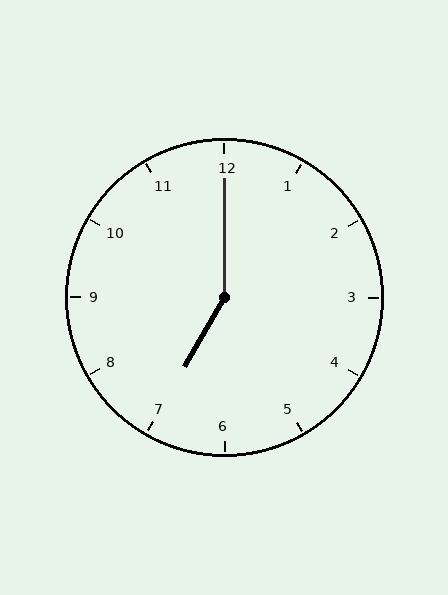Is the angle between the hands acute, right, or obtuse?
It is obtuse.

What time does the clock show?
7:00.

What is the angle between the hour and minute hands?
Approximately 150 degrees.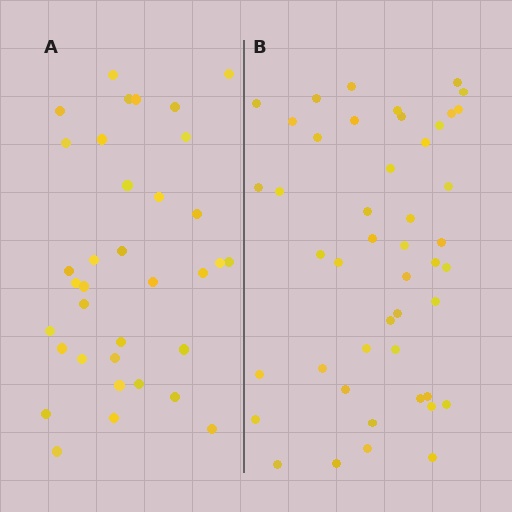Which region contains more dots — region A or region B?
Region B (the right region) has more dots.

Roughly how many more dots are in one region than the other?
Region B has roughly 12 or so more dots than region A.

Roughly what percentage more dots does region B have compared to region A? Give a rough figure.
About 30% more.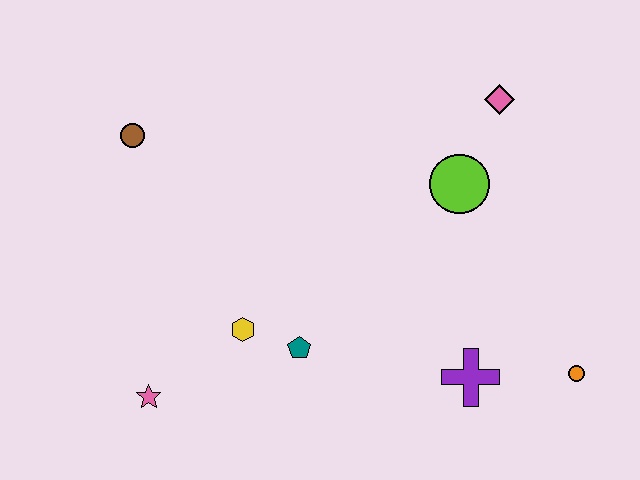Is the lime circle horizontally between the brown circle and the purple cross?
Yes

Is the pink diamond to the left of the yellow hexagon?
No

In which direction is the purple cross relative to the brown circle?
The purple cross is to the right of the brown circle.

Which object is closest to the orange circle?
The purple cross is closest to the orange circle.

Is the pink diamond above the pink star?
Yes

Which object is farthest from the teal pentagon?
The pink diamond is farthest from the teal pentagon.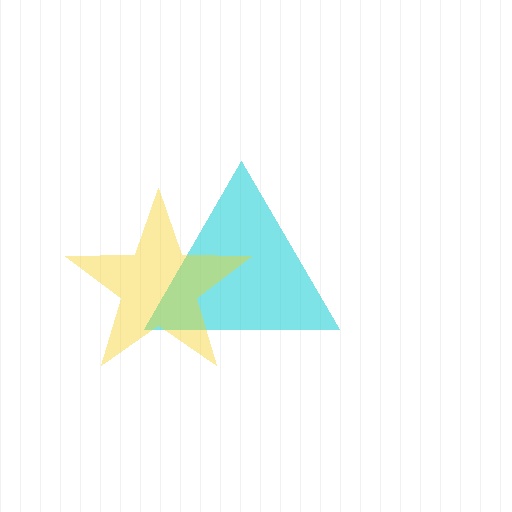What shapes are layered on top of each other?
The layered shapes are: a cyan triangle, a yellow star.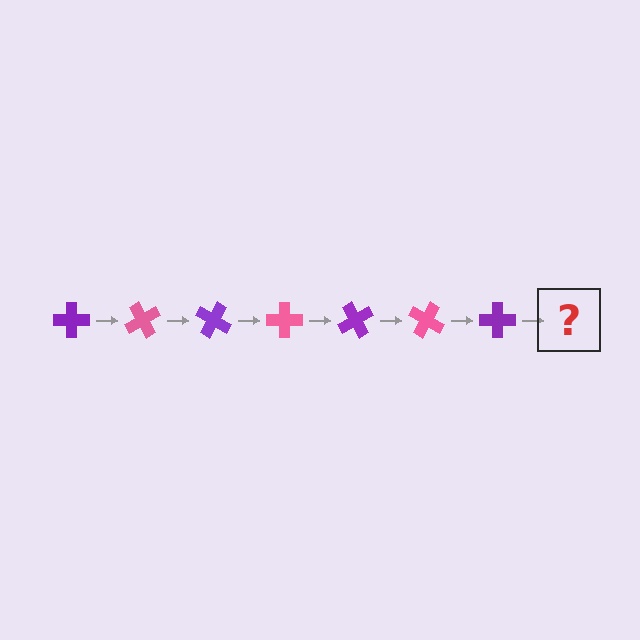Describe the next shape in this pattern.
It should be a pink cross, rotated 420 degrees from the start.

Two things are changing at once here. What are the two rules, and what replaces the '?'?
The two rules are that it rotates 60 degrees each step and the color cycles through purple and pink. The '?' should be a pink cross, rotated 420 degrees from the start.